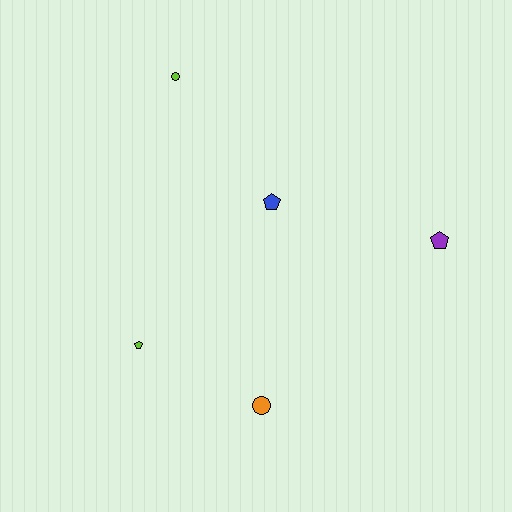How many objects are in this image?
There are 5 objects.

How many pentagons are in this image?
There are 3 pentagons.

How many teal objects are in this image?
There are no teal objects.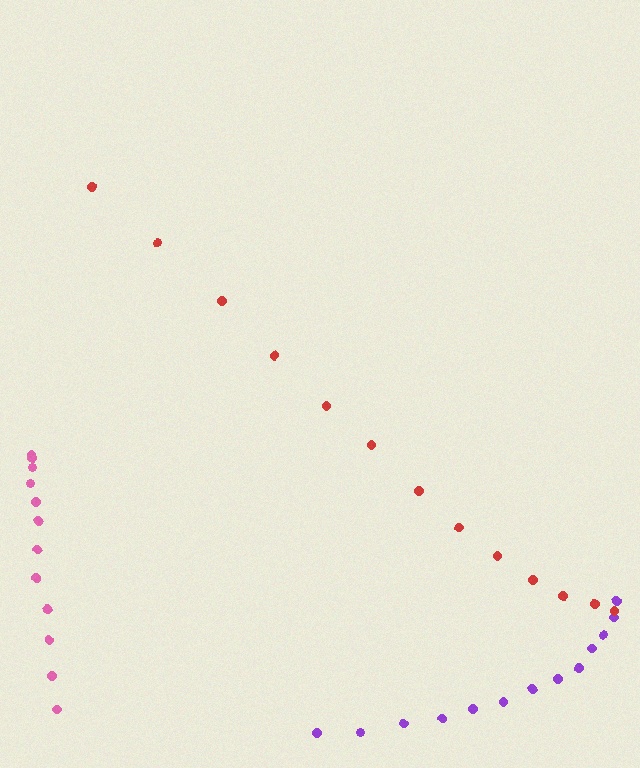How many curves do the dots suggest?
There are 3 distinct paths.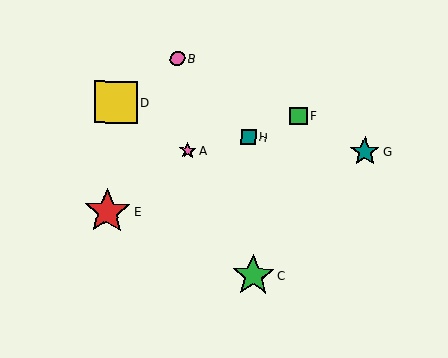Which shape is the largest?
The red star (labeled E) is the largest.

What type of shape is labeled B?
Shape B is a pink circle.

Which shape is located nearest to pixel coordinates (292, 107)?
The green square (labeled F) at (298, 116) is nearest to that location.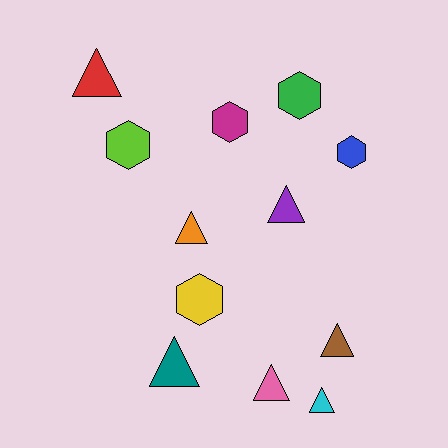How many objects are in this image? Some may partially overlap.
There are 12 objects.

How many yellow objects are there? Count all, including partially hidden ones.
There is 1 yellow object.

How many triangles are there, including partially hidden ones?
There are 7 triangles.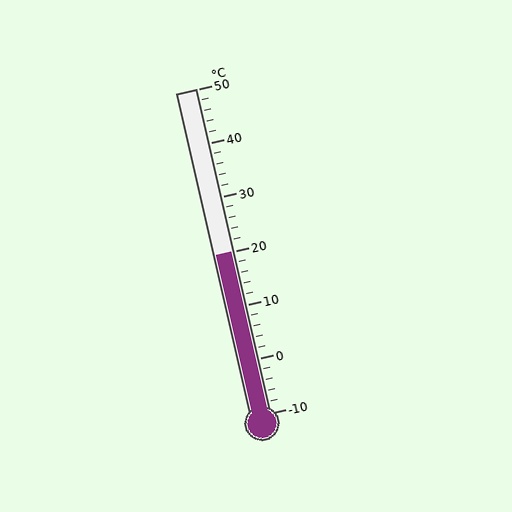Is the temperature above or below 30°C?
The temperature is below 30°C.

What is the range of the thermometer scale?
The thermometer scale ranges from -10°C to 50°C.